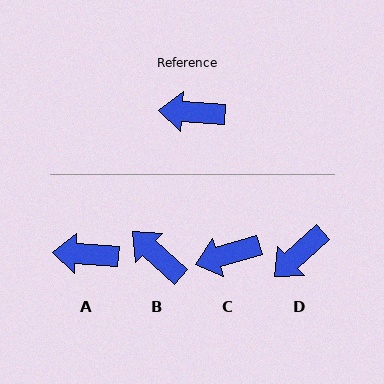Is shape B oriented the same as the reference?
No, it is off by about 39 degrees.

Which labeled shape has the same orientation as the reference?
A.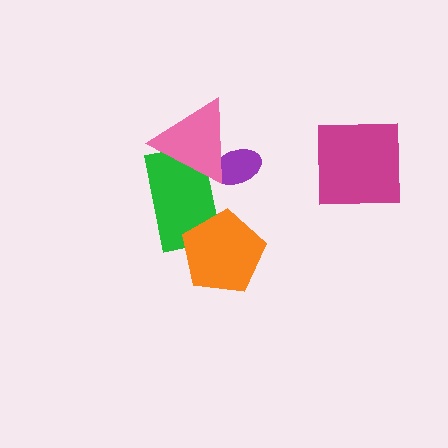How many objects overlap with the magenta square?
0 objects overlap with the magenta square.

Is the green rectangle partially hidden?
Yes, it is partially covered by another shape.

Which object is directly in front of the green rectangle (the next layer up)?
The orange pentagon is directly in front of the green rectangle.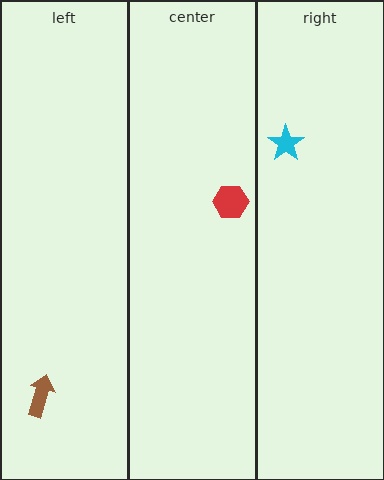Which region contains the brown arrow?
The left region.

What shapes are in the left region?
The brown arrow.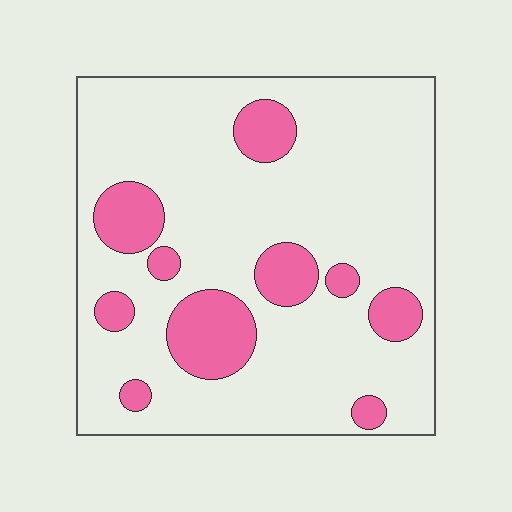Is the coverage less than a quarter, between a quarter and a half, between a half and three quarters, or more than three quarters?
Less than a quarter.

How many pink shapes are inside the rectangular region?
10.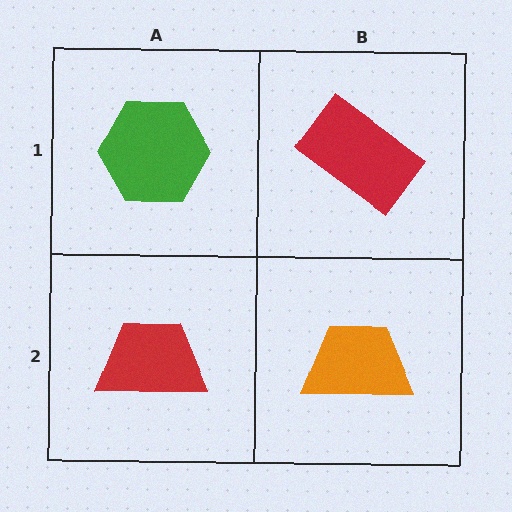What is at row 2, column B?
An orange trapezoid.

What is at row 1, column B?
A red rectangle.